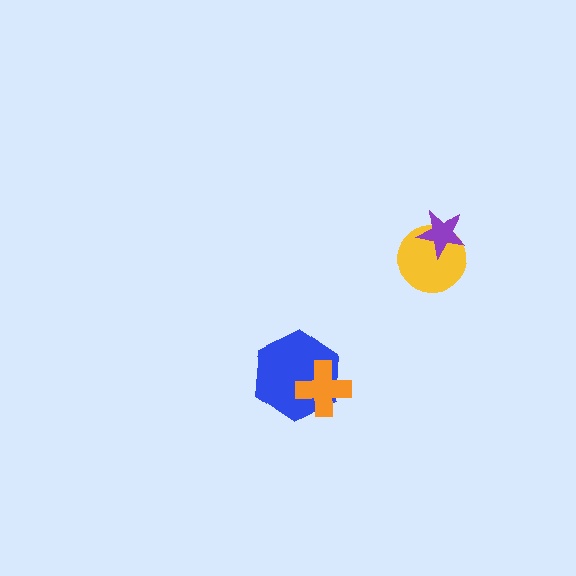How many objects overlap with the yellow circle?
1 object overlaps with the yellow circle.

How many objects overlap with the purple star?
1 object overlaps with the purple star.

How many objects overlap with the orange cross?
1 object overlaps with the orange cross.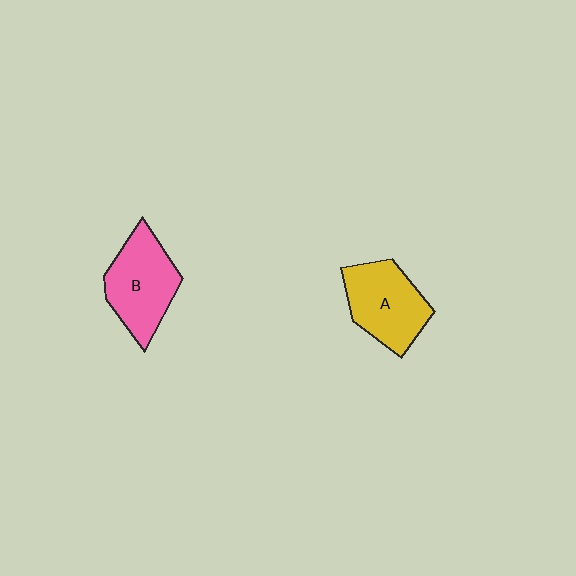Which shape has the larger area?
Shape B (pink).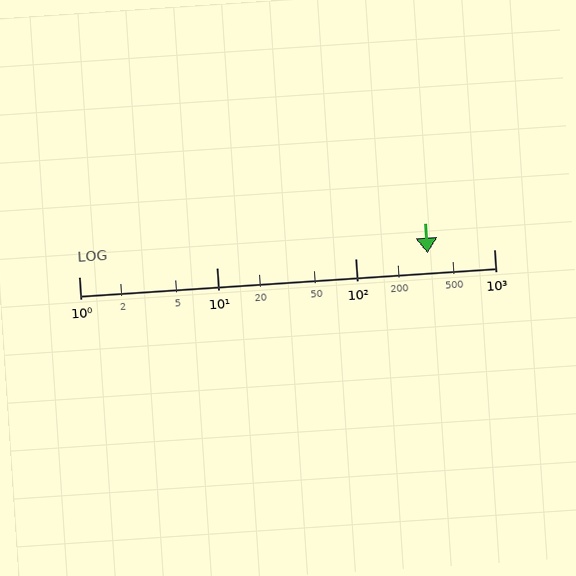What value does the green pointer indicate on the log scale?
The pointer indicates approximately 330.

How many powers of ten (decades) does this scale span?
The scale spans 3 decades, from 1 to 1000.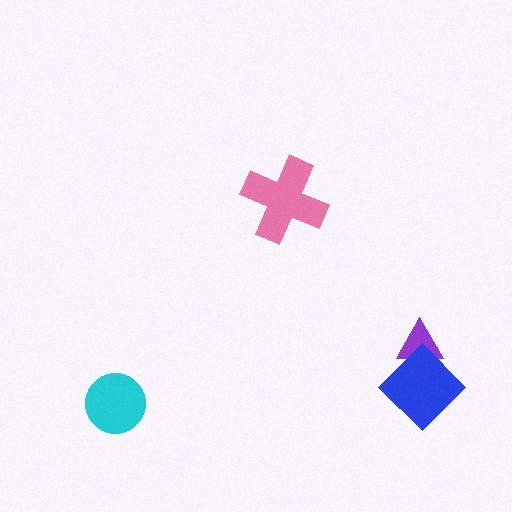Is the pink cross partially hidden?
No, no other shape covers it.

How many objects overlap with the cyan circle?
0 objects overlap with the cyan circle.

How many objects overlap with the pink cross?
0 objects overlap with the pink cross.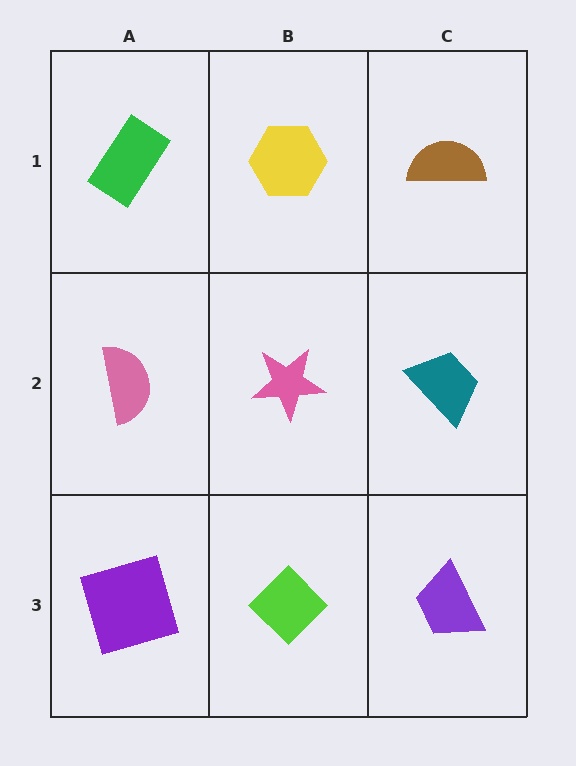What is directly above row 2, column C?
A brown semicircle.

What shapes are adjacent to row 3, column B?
A pink star (row 2, column B), a purple square (row 3, column A), a purple trapezoid (row 3, column C).